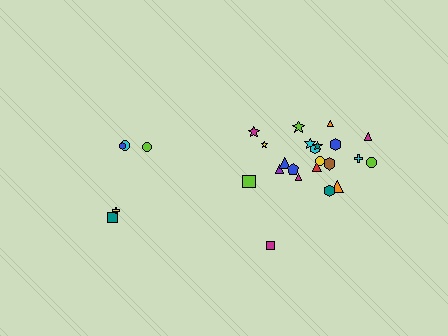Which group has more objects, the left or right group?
The right group.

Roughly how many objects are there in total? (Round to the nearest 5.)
Roughly 25 objects in total.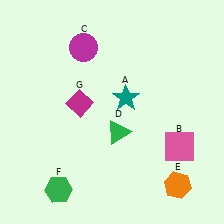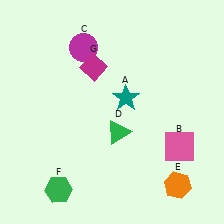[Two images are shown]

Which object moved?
The magenta diamond (G) moved up.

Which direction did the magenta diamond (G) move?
The magenta diamond (G) moved up.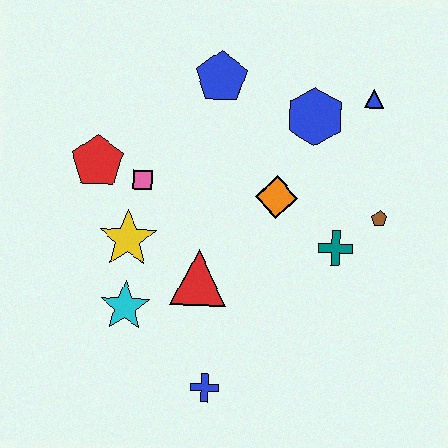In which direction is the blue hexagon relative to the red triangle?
The blue hexagon is above the red triangle.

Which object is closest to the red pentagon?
The pink square is closest to the red pentagon.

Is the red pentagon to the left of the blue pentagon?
Yes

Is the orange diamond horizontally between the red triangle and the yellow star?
No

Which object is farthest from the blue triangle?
The blue cross is farthest from the blue triangle.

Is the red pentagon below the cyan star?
No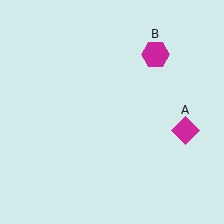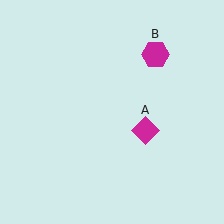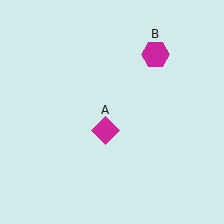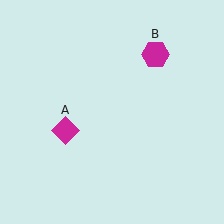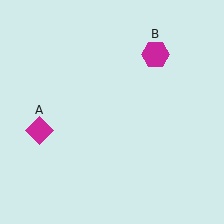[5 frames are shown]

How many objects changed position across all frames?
1 object changed position: magenta diamond (object A).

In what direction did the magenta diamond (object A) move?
The magenta diamond (object A) moved left.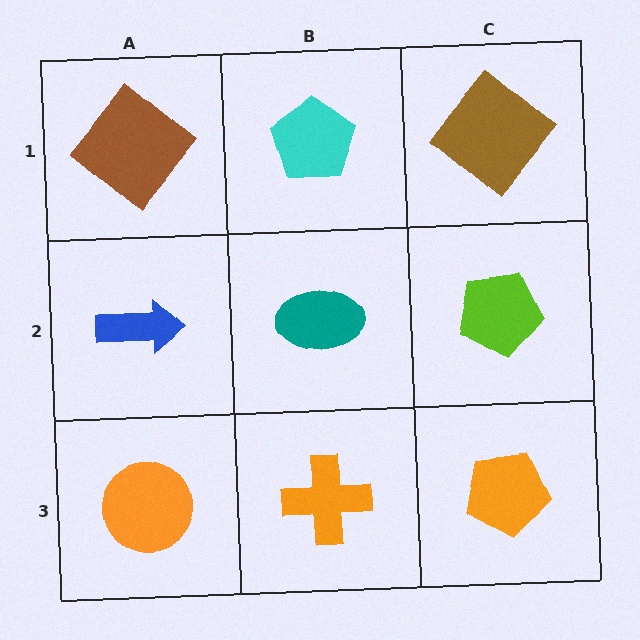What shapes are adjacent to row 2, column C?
A brown diamond (row 1, column C), an orange pentagon (row 3, column C), a teal ellipse (row 2, column B).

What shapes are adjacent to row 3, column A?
A blue arrow (row 2, column A), an orange cross (row 3, column B).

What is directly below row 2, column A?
An orange circle.